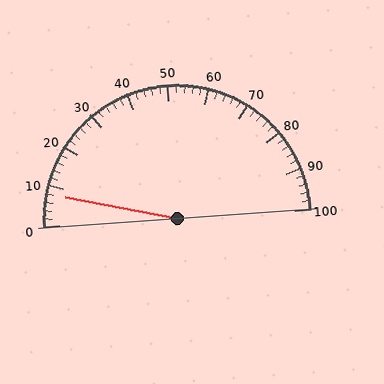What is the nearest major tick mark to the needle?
The nearest major tick mark is 10.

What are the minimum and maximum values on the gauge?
The gauge ranges from 0 to 100.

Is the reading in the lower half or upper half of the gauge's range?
The reading is in the lower half of the range (0 to 100).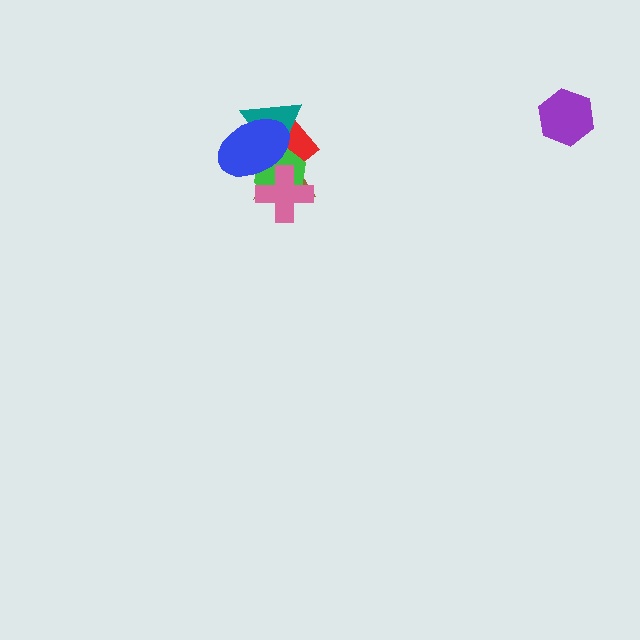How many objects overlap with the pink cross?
4 objects overlap with the pink cross.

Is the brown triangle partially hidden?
Yes, it is partially covered by another shape.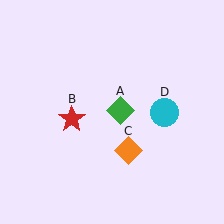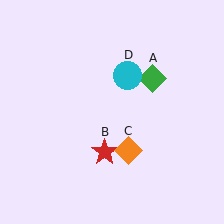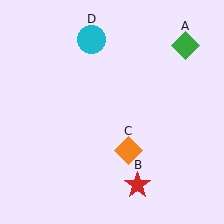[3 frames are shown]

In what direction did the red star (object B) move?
The red star (object B) moved down and to the right.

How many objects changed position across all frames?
3 objects changed position: green diamond (object A), red star (object B), cyan circle (object D).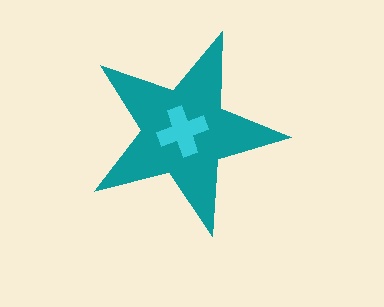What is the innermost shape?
The cyan cross.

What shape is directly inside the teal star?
The cyan cross.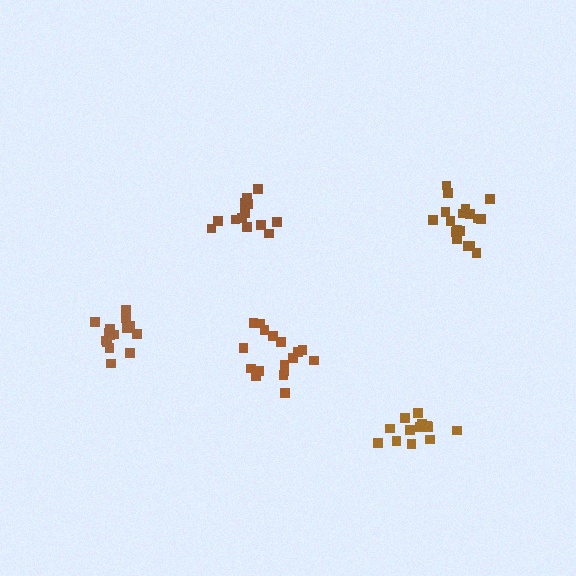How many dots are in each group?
Group 1: 13 dots, Group 2: 15 dots, Group 3: 17 dots, Group 4: 13 dots, Group 5: 19 dots (77 total).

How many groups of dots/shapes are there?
There are 5 groups.